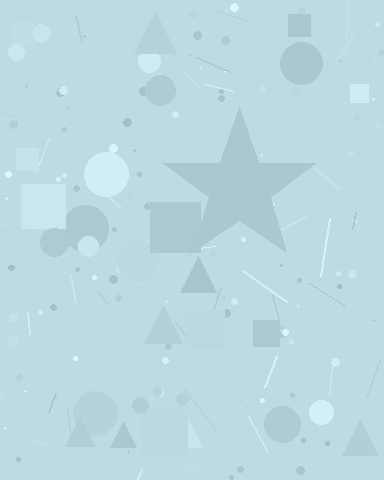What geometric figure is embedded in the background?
A star is embedded in the background.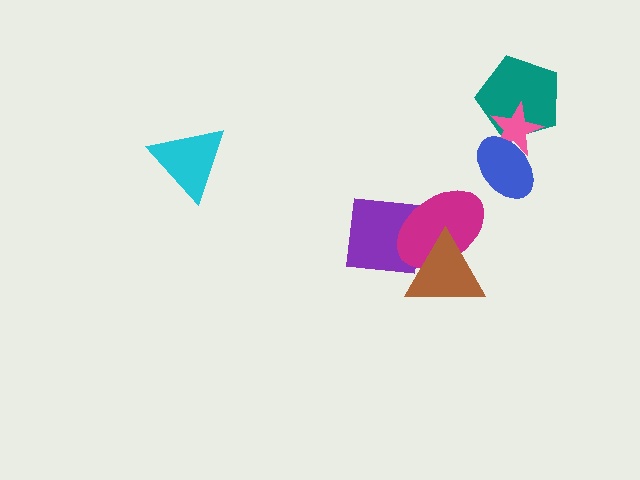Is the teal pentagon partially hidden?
Yes, it is partially covered by another shape.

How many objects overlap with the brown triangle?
2 objects overlap with the brown triangle.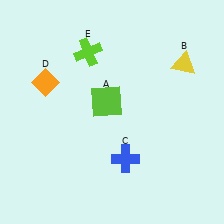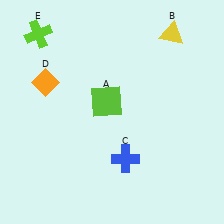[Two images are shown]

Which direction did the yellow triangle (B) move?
The yellow triangle (B) moved up.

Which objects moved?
The objects that moved are: the yellow triangle (B), the lime cross (E).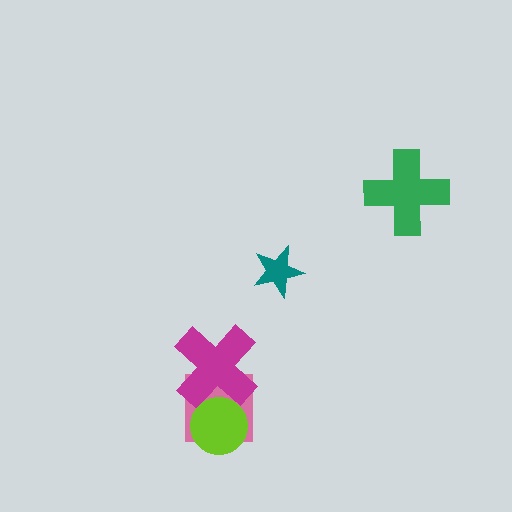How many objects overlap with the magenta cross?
2 objects overlap with the magenta cross.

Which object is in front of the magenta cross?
The lime circle is in front of the magenta cross.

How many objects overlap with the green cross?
0 objects overlap with the green cross.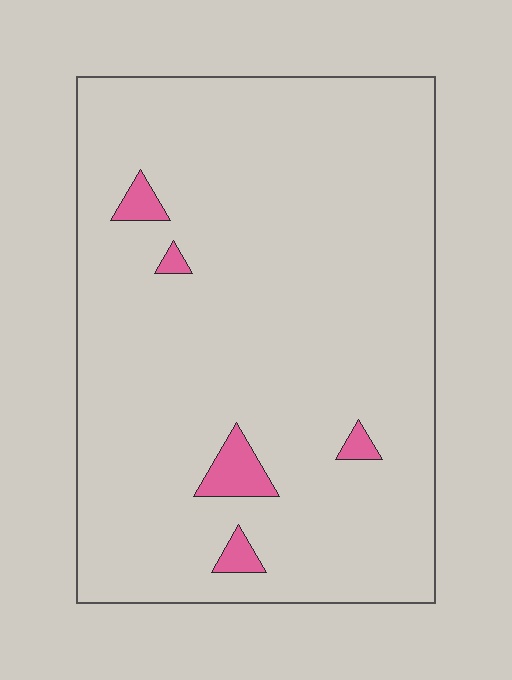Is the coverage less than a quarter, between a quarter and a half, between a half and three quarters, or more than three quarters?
Less than a quarter.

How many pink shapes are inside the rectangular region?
5.